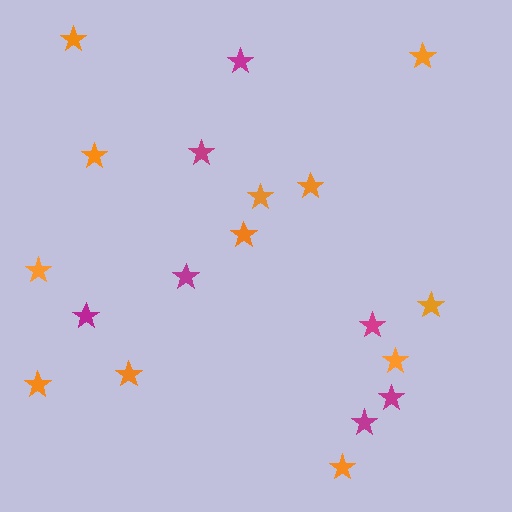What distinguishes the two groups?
There are 2 groups: one group of magenta stars (7) and one group of orange stars (12).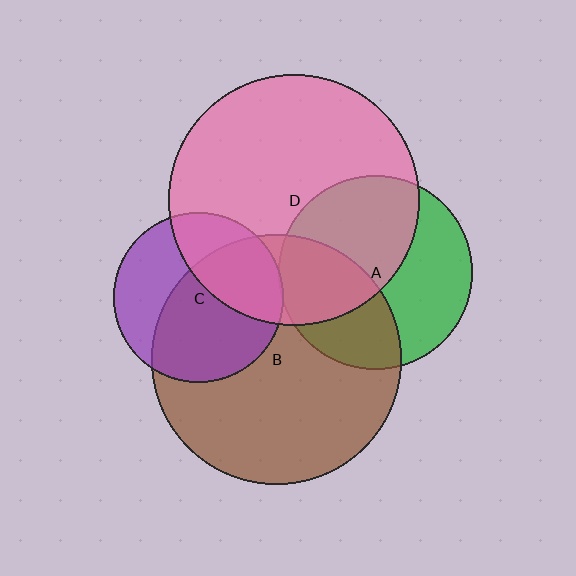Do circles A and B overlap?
Yes.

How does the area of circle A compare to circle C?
Approximately 1.3 times.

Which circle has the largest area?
Circle D (pink).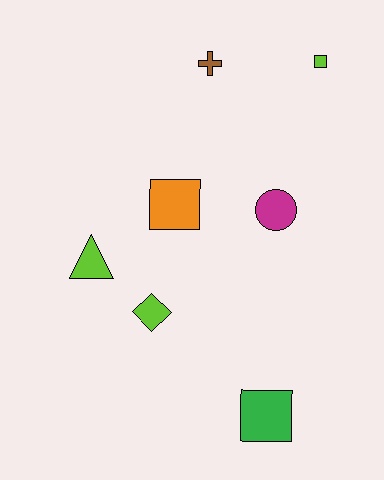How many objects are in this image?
There are 7 objects.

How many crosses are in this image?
There is 1 cross.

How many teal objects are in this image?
There are no teal objects.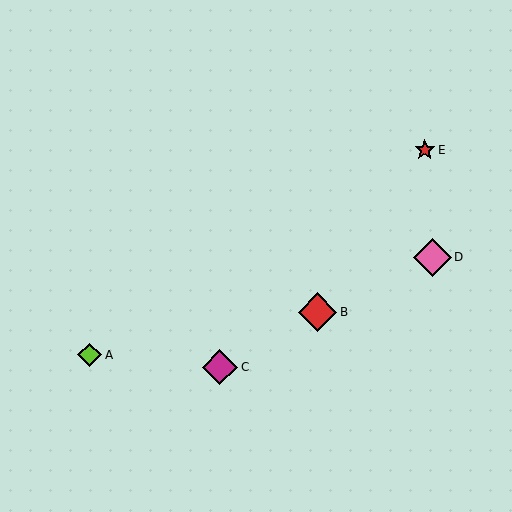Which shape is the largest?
The red diamond (labeled B) is the largest.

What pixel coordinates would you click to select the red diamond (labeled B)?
Click at (318, 312) to select the red diamond B.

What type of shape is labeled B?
Shape B is a red diamond.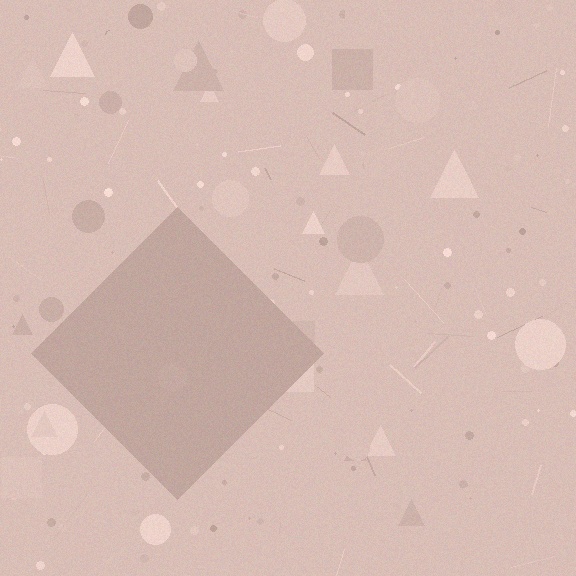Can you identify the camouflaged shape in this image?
The camouflaged shape is a diamond.